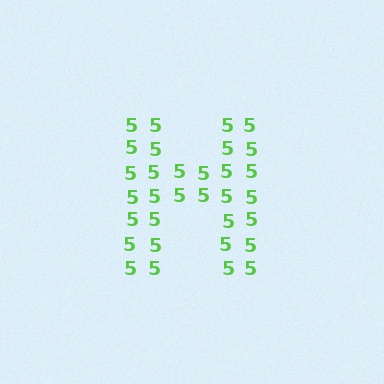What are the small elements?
The small elements are digit 5's.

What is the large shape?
The large shape is the letter H.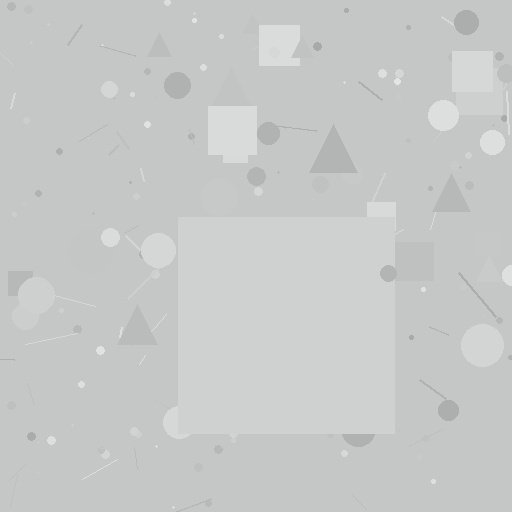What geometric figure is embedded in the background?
A square is embedded in the background.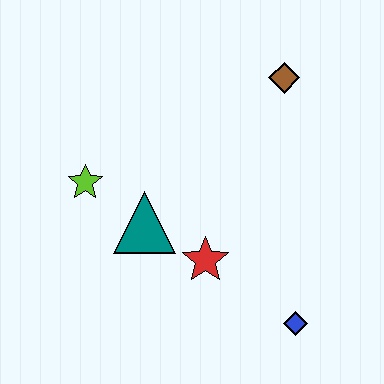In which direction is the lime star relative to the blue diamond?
The lime star is to the left of the blue diamond.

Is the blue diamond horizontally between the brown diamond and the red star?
No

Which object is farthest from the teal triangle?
The brown diamond is farthest from the teal triangle.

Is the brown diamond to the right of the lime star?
Yes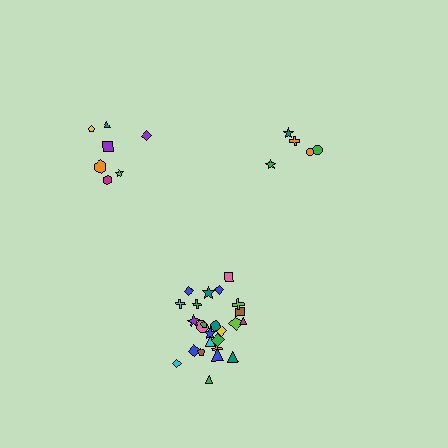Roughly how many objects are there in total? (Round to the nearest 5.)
Roughly 35 objects in total.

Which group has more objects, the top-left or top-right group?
The top-left group.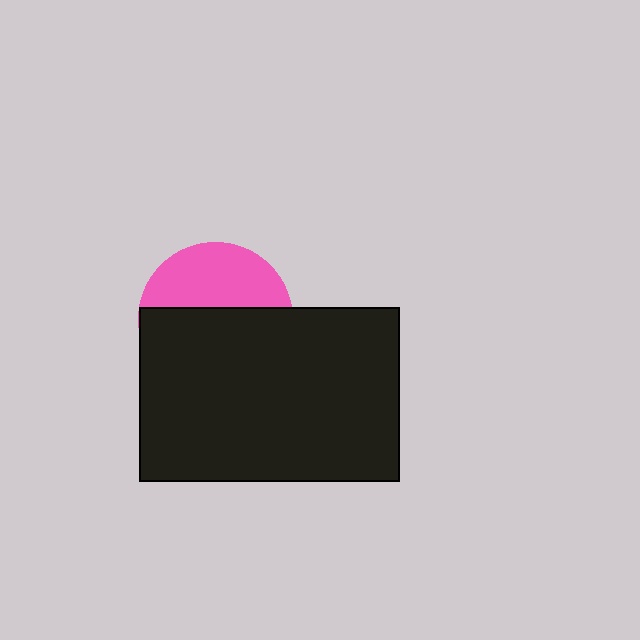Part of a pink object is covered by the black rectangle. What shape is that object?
It is a circle.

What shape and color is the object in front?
The object in front is a black rectangle.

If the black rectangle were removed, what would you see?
You would see the complete pink circle.